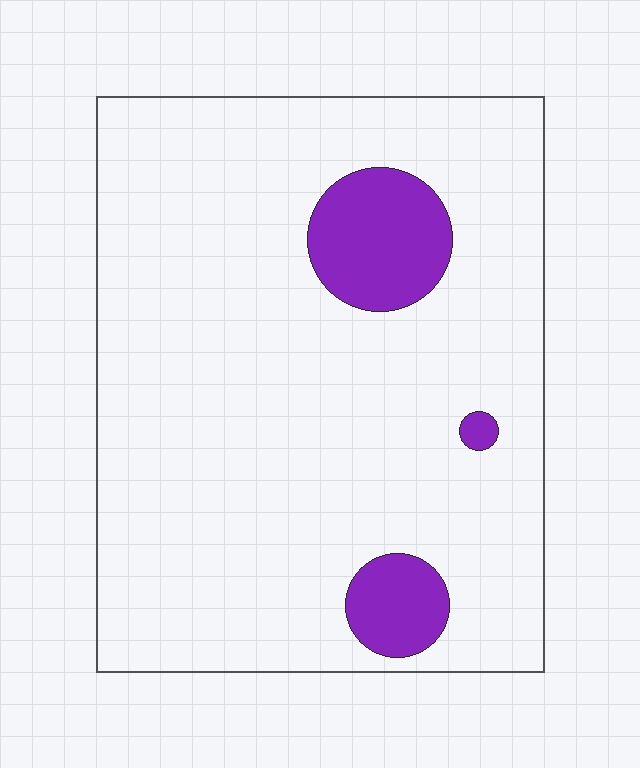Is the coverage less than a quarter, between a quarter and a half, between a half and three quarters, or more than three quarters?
Less than a quarter.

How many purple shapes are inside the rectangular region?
3.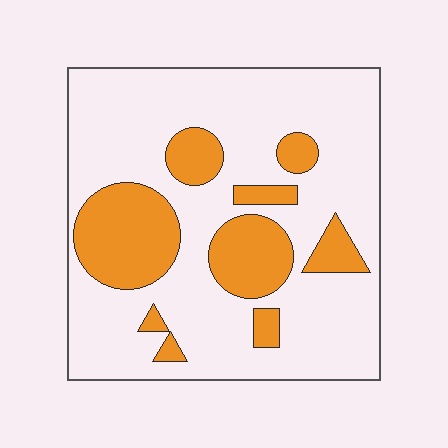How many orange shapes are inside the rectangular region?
9.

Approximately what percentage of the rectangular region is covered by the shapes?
Approximately 25%.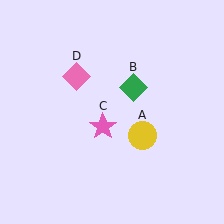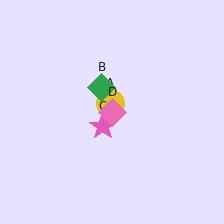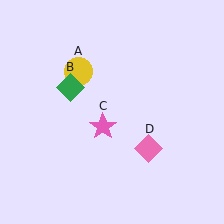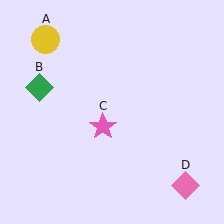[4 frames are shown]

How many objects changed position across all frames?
3 objects changed position: yellow circle (object A), green diamond (object B), pink diamond (object D).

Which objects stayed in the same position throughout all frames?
Pink star (object C) remained stationary.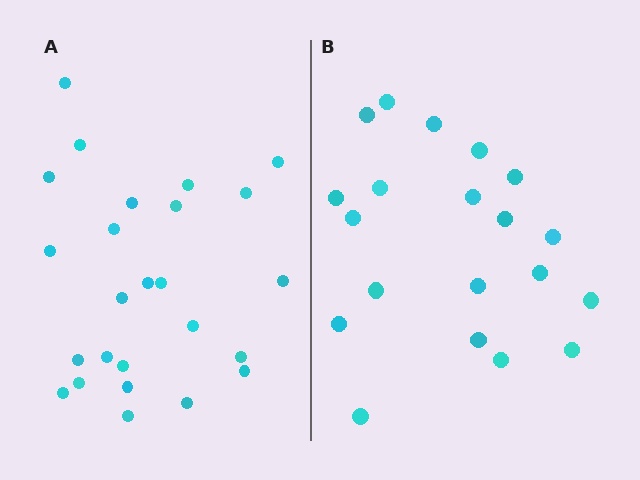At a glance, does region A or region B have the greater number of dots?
Region A (the left region) has more dots.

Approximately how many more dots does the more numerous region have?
Region A has about 5 more dots than region B.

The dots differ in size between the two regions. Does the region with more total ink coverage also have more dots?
No. Region B has more total ink coverage because its dots are larger, but region A actually contains more individual dots. Total area can be misleading — the number of items is what matters here.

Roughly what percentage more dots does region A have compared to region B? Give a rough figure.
About 25% more.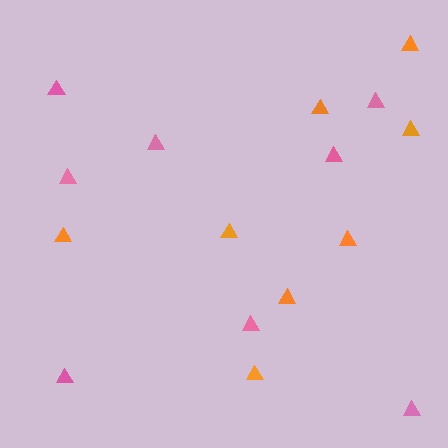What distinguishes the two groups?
There are 2 groups: one group of pink triangles (8) and one group of orange triangles (8).